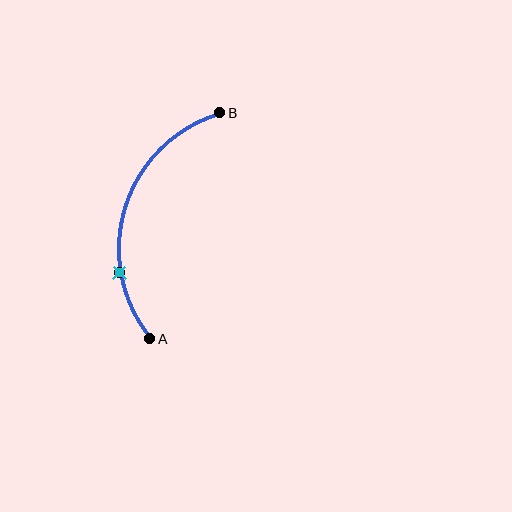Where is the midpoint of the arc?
The arc midpoint is the point on the curve farthest from the straight line joining A and B. It sits to the left of that line.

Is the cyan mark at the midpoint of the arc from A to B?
No. The cyan mark lies on the arc but is closer to endpoint A. The arc midpoint would be at the point on the curve equidistant along the arc from both A and B.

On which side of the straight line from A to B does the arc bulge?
The arc bulges to the left of the straight line connecting A and B.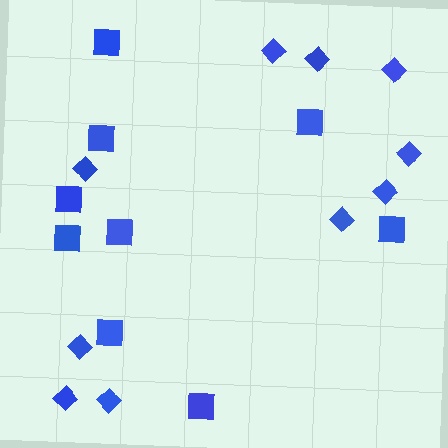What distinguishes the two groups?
There are 2 groups: one group of squares (9) and one group of diamonds (10).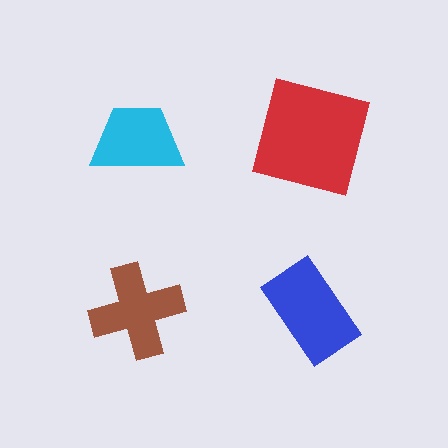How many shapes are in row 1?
2 shapes.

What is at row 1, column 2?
A red square.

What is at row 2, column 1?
A brown cross.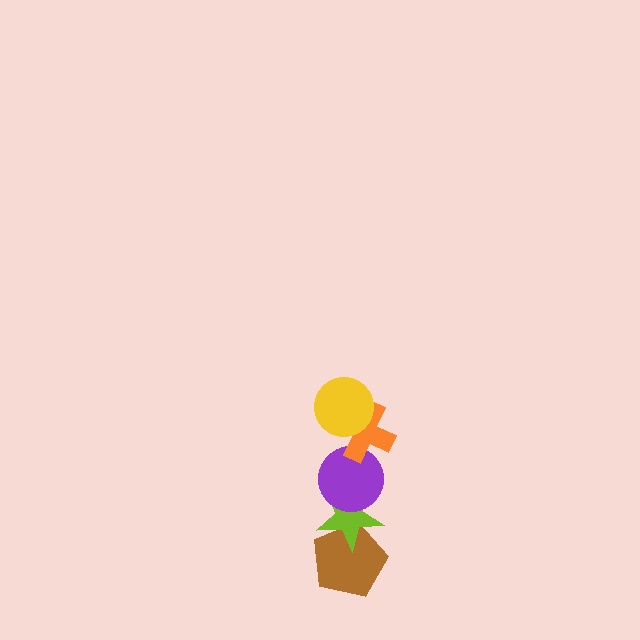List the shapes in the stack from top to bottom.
From top to bottom: the yellow circle, the orange cross, the purple circle, the lime star, the brown pentagon.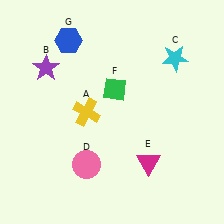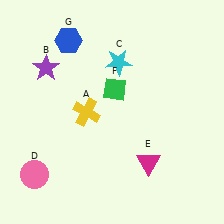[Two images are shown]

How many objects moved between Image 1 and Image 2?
2 objects moved between the two images.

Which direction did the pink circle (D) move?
The pink circle (D) moved left.